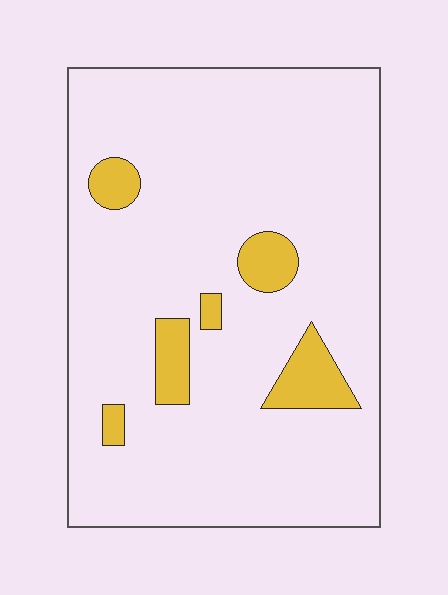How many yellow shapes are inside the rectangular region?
6.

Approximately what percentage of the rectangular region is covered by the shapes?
Approximately 10%.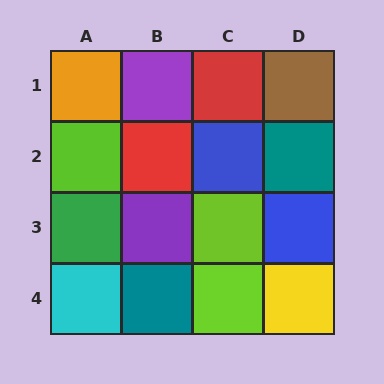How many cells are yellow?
1 cell is yellow.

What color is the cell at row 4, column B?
Teal.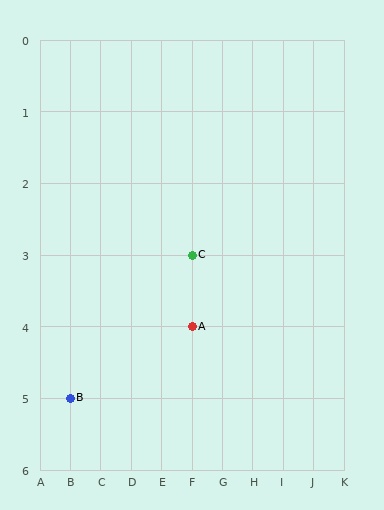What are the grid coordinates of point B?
Point B is at grid coordinates (B, 5).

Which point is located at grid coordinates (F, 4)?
Point A is at (F, 4).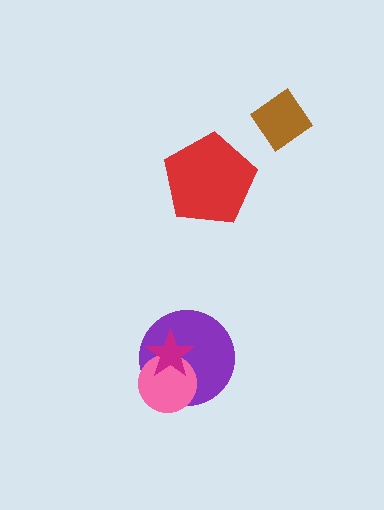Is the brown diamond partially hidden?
No, no other shape covers it.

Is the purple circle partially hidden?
Yes, it is partially covered by another shape.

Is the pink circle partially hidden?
Yes, it is partially covered by another shape.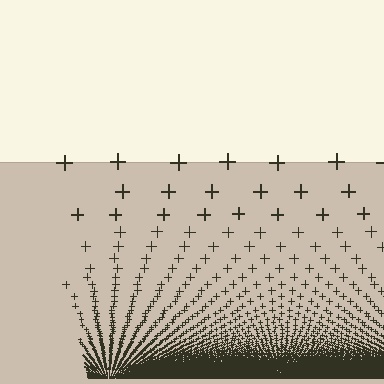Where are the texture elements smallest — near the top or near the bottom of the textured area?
Near the bottom.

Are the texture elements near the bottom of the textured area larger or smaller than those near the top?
Smaller. The gradient is inverted — elements near the bottom are smaller and denser.